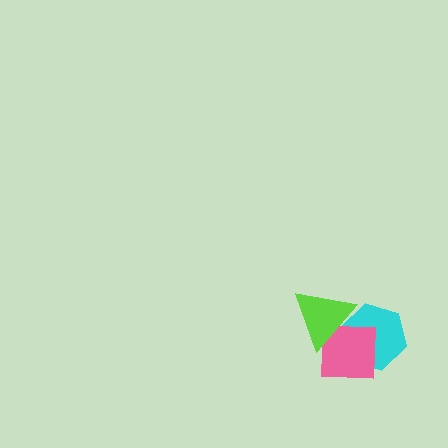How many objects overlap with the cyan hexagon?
2 objects overlap with the cyan hexagon.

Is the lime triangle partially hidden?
No, no other shape covers it.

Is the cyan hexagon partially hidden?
Yes, it is partially covered by another shape.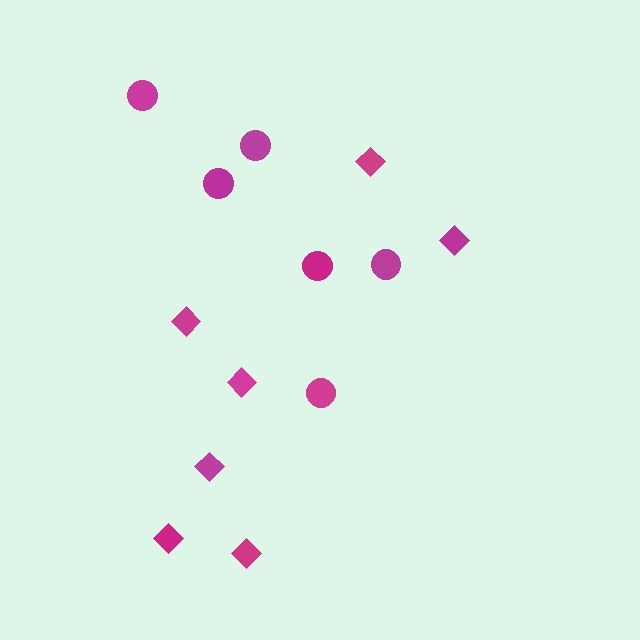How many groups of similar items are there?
There are 2 groups: one group of diamonds (7) and one group of circles (6).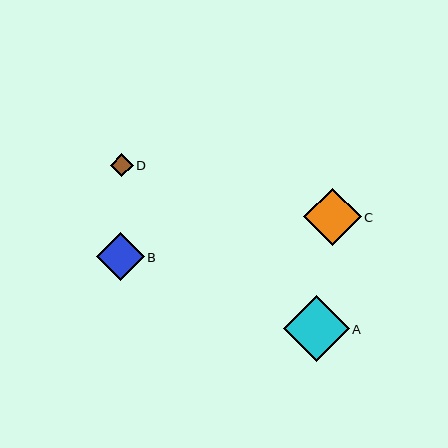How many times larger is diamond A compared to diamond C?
Diamond A is approximately 1.1 times the size of diamond C.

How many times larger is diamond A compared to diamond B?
Diamond A is approximately 1.4 times the size of diamond B.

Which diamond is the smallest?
Diamond D is the smallest with a size of approximately 23 pixels.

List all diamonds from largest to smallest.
From largest to smallest: A, C, B, D.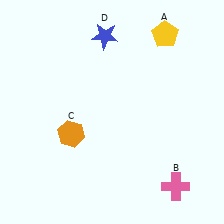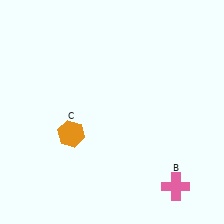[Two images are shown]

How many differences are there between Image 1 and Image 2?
There are 2 differences between the two images.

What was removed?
The blue star (D), the yellow pentagon (A) were removed in Image 2.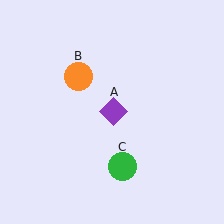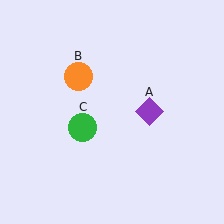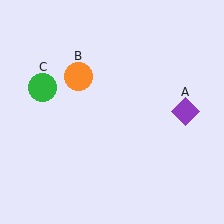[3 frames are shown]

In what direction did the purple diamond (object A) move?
The purple diamond (object A) moved right.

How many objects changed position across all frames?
2 objects changed position: purple diamond (object A), green circle (object C).